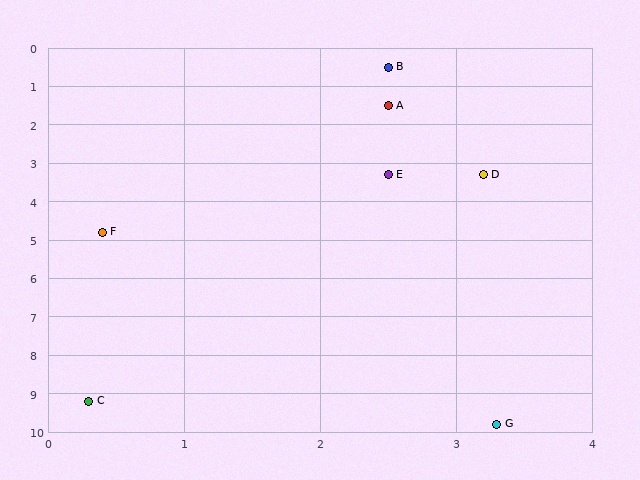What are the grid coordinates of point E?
Point E is at approximately (2.5, 3.3).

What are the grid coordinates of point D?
Point D is at approximately (3.2, 3.3).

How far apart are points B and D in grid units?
Points B and D are about 2.9 grid units apart.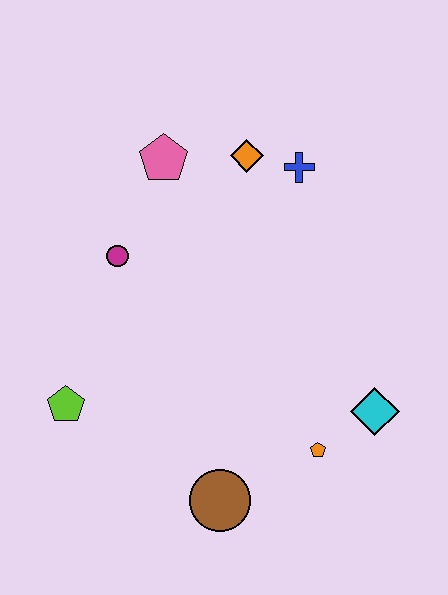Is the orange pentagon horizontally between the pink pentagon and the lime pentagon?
No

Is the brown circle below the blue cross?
Yes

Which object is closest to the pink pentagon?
The orange diamond is closest to the pink pentagon.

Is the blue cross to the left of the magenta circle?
No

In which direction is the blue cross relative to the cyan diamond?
The blue cross is above the cyan diamond.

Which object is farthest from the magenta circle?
The cyan diamond is farthest from the magenta circle.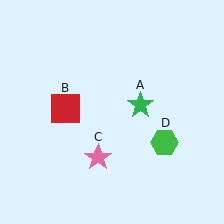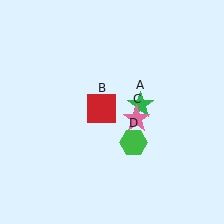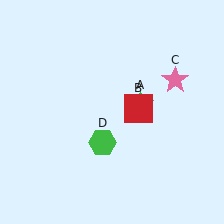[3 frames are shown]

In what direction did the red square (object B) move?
The red square (object B) moved right.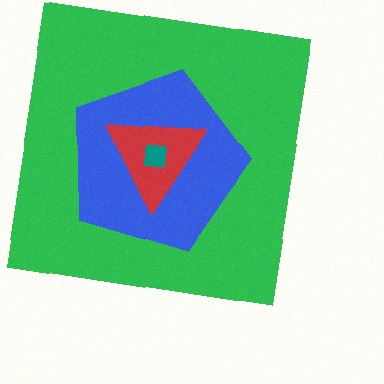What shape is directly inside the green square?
The blue pentagon.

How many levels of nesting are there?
4.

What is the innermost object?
The teal square.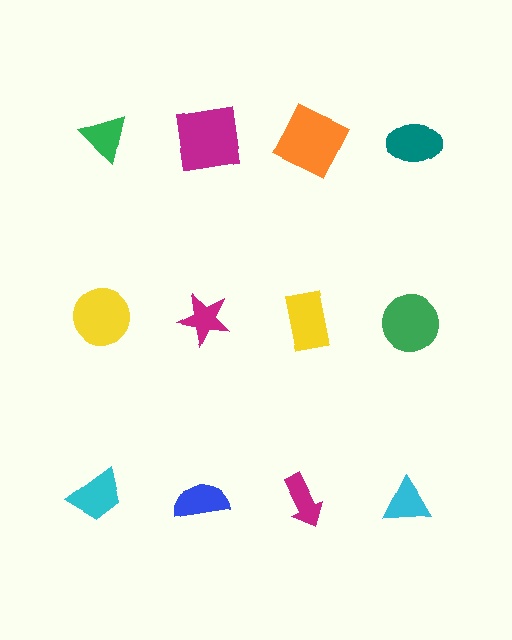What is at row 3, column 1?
A cyan trapezoid.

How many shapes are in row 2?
4 shapes.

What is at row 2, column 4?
A green circle.